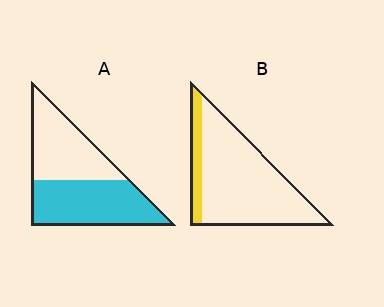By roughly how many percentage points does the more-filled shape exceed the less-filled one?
By roughly 35 percentage points (A over B).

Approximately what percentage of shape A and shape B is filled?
A is approximately 55% and B is approximately 15%.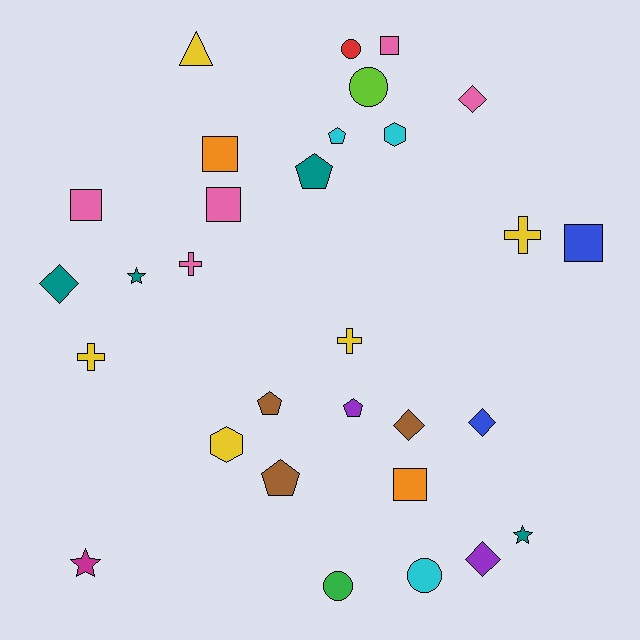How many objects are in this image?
There are 30 objects.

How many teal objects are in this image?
There are 4 teal objects.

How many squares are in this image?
There are 6 squares.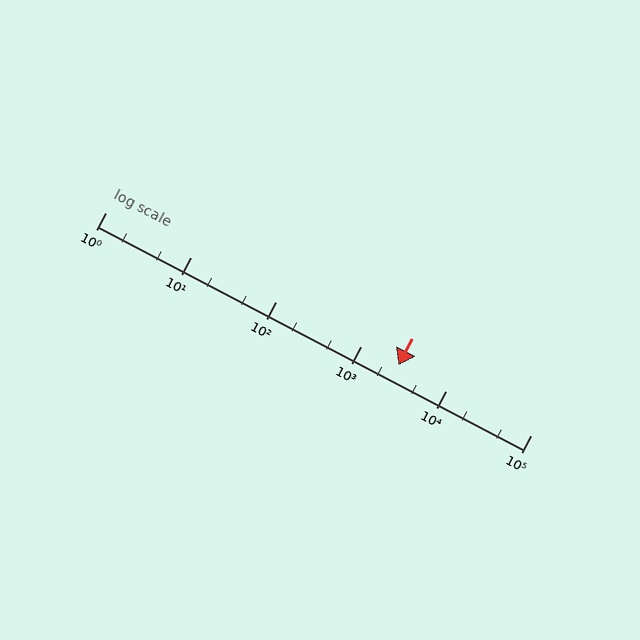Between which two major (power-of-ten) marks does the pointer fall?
The pointer is between 1000 and 10000.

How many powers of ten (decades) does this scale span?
The scale spans 5 decades, from 1 to 100000.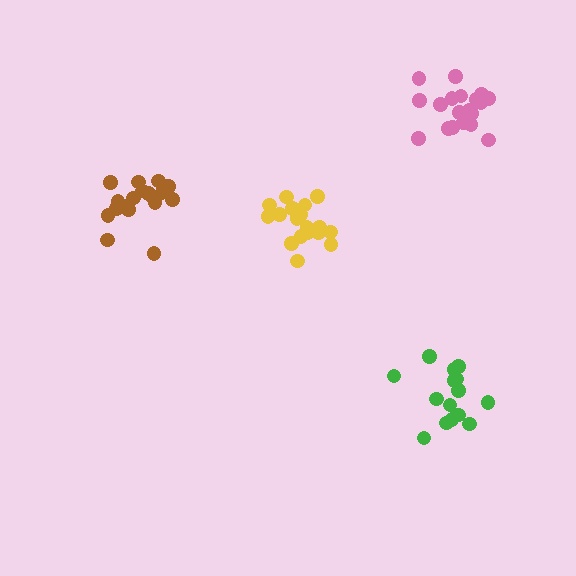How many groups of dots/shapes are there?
There are 4 groups.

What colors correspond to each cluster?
The clusters are colored: green, pink, brown, yellow.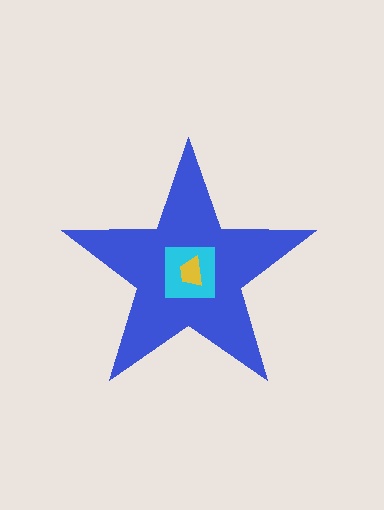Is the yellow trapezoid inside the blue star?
Yes.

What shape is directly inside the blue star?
The cyan square.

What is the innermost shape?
The yellow trapezoid.